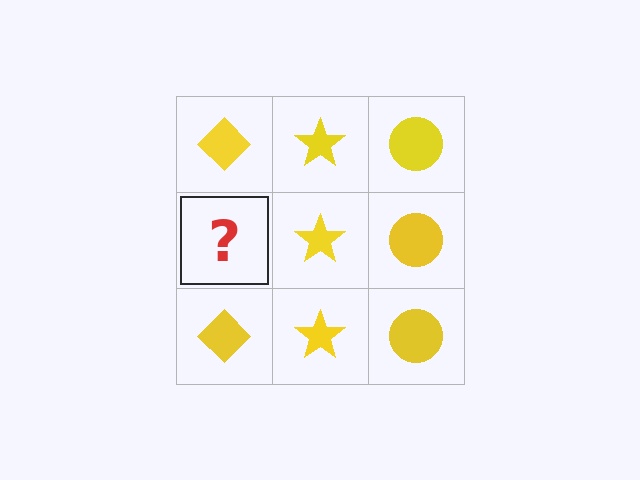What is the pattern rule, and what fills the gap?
The rule is that each column has a consistent shape. The gap should be filled with a yellow diamond.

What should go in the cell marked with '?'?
The missing cell should contain a yellow diamond.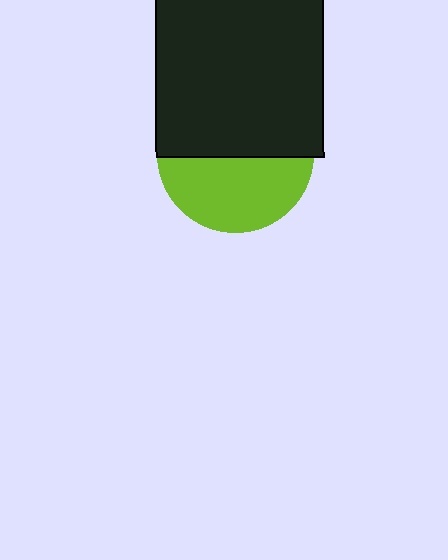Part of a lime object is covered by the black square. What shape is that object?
It is a circle.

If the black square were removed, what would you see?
You would see the complete lime circle.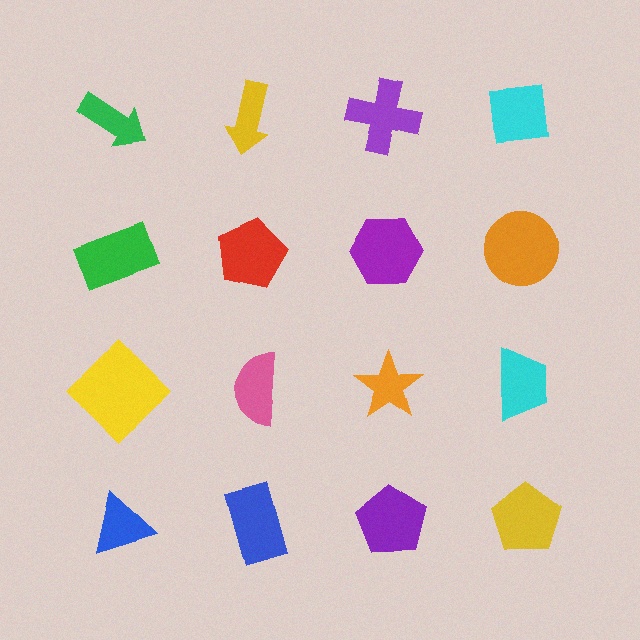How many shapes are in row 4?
4 shapes.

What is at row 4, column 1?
A blue triangle.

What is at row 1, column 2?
A yellow arrow.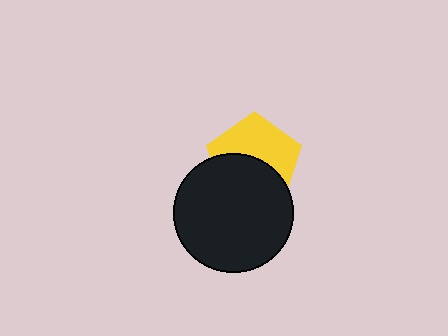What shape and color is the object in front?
The object in front is a black circle.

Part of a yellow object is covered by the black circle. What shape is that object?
It is a pentagon.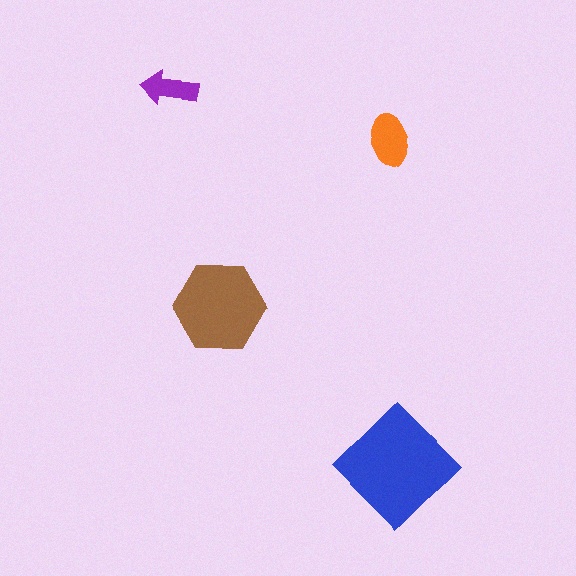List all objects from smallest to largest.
The purple arrow, the orange ellipse, the brown hexagon, the blue diamond.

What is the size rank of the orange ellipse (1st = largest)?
3rd.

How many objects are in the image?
There are 4 objects in the image.